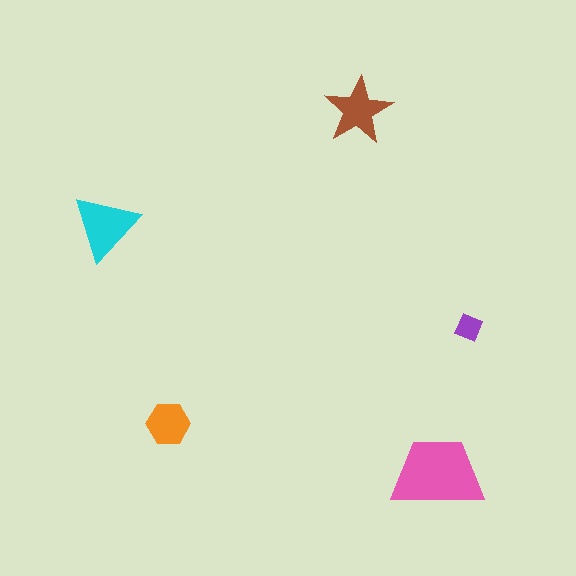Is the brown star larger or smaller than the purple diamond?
Larger.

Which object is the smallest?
The purple diamond.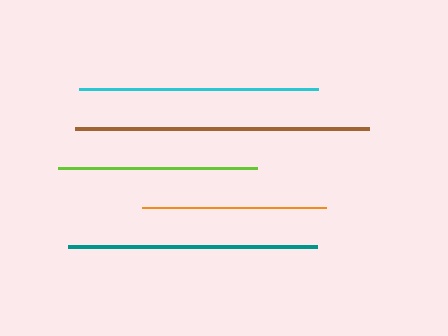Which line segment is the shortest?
The orange line is the shortest at approximately 184 pixels.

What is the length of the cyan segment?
The cyan segment is approximately 239 pixels long.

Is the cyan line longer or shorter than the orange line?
The cyan line is longer than the orange line.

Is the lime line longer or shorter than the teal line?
The teal line is longer than the lime line.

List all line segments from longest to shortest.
From longest to shortest: brown, teal, cyan, lime, orange.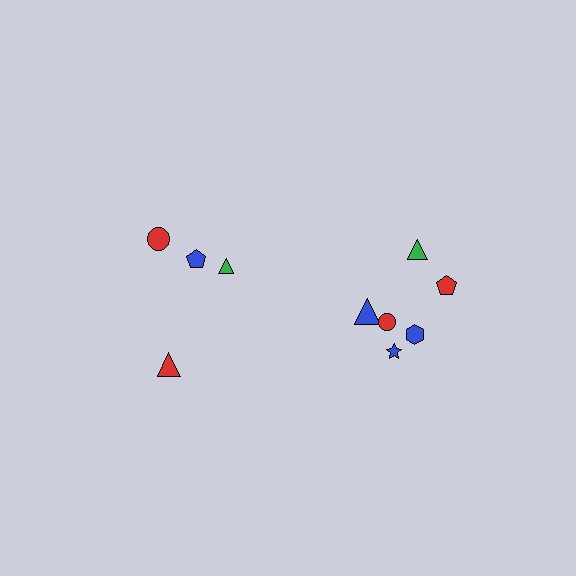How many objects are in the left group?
There are 4 objects.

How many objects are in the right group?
There are 6 objects.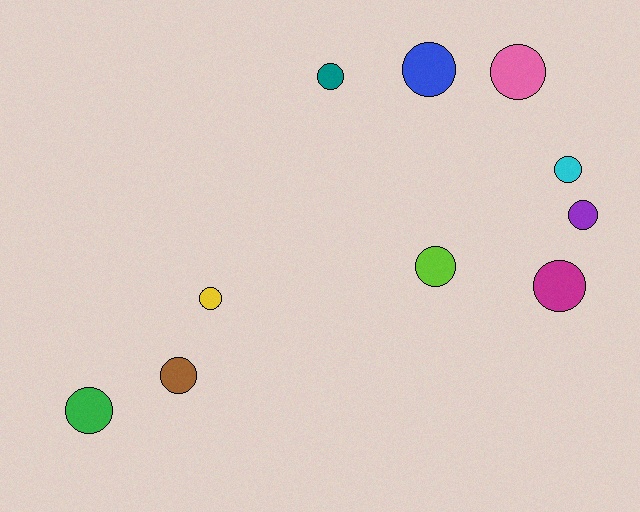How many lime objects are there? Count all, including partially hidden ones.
There is 1 lime object.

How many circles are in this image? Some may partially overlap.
There are 10 circles.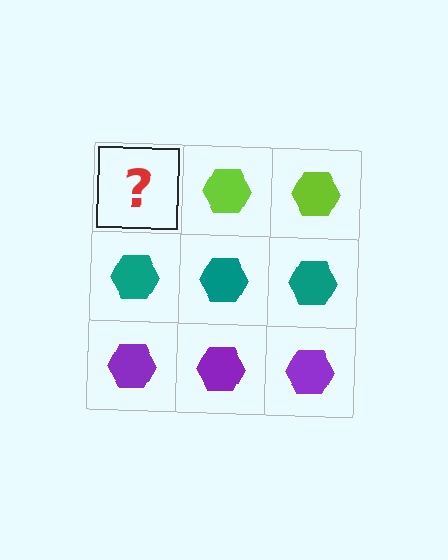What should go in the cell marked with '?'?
The missing cell should contain a lime hexagon.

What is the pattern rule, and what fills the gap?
The rule is that each row has a consistent color. The gap should be filled with a lime hexagon.